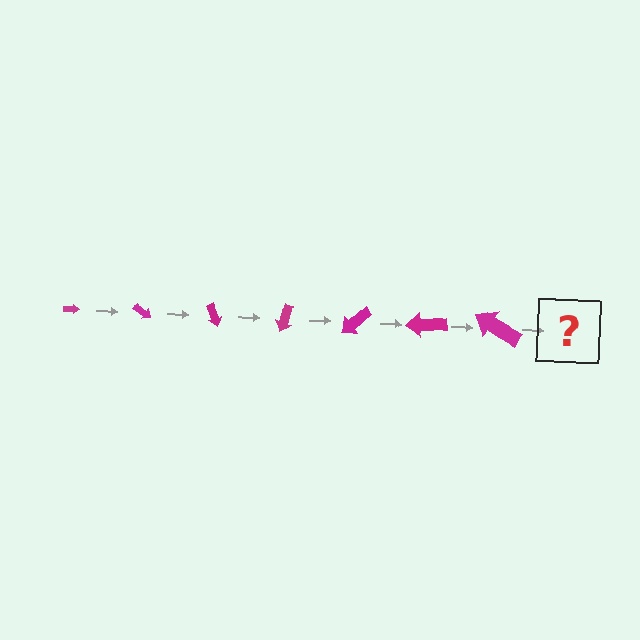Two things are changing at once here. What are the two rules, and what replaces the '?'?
The two rules are that the arrow grows larger each step and it rotates 35 degrees each step. The '?' should be an arrow, larger than the previous one and rotated 245 degrees from the start.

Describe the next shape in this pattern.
It should be an arrow, larger than the previous one and rotated 245 degrees from the start.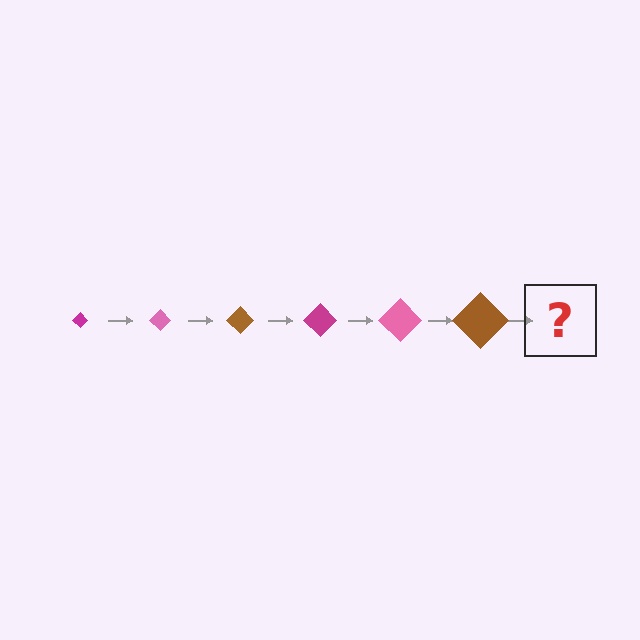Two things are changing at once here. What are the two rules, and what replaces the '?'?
The two rules are that the diamond grows larger each step and the color cycles through magenta, pink, and brown. The '?' should be a magenta diamond, larger than the previous one.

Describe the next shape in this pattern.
It should be a magenta diamond, larger than the previous one.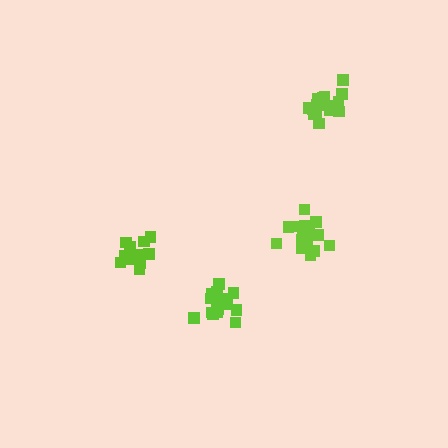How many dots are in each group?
Group 1: 18 dots, Group 2: 17 dots, Group 3: 16 dots, Group 4: 13 dots (64 total).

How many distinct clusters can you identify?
There are 4 distinct clusters.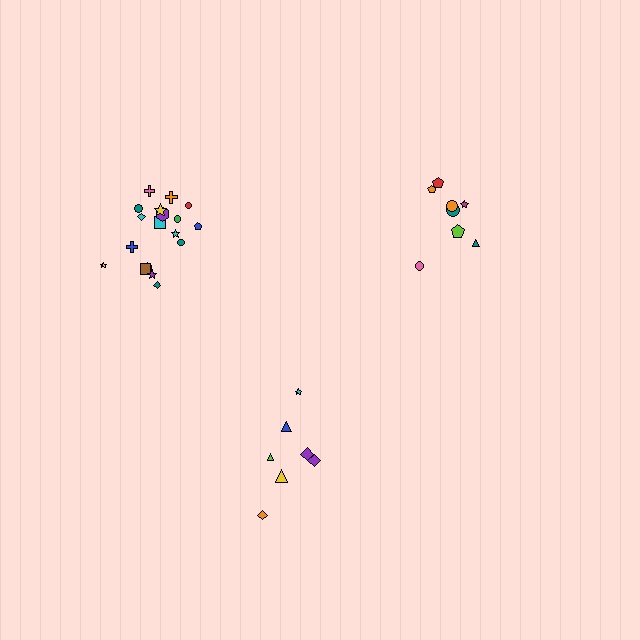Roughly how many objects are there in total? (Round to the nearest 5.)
Roughly 35 objects in total.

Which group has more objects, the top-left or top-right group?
The top-left group.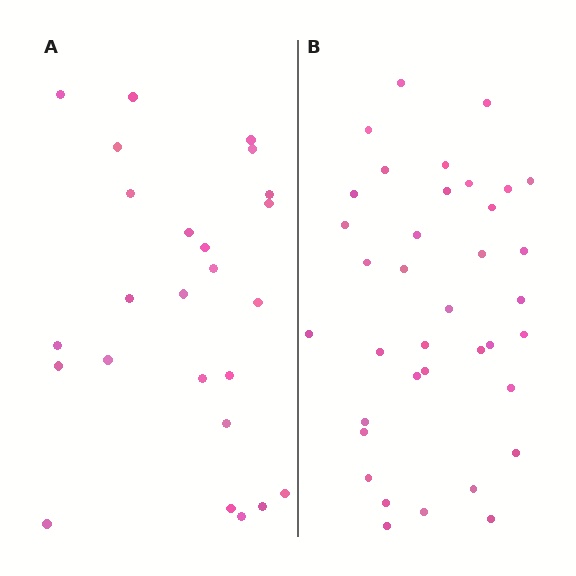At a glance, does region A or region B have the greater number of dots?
Region B (the right region) has more dots.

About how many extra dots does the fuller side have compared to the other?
Region B has roughly 12 or so more dots than region A.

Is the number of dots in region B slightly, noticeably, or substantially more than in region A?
Region B has substantially more. The ratio is roughly 1.5 to 1.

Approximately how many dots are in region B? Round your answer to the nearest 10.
About 40 dots. (The exact count is 37, which rounds to 40.)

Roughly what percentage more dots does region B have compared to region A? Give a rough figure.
About 50% more.